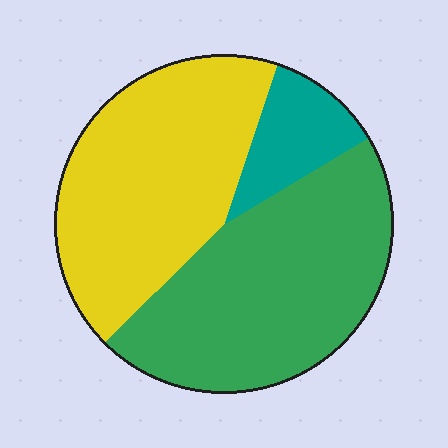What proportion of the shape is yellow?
Yellow covers 43% of the shape.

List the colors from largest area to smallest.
From largest to smallest: green, yellow, teal.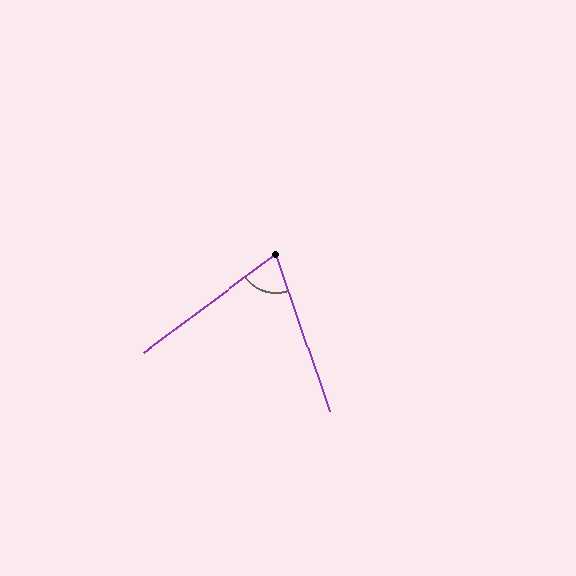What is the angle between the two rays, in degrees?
Approximately 72 degrees.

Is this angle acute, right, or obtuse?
It is acute.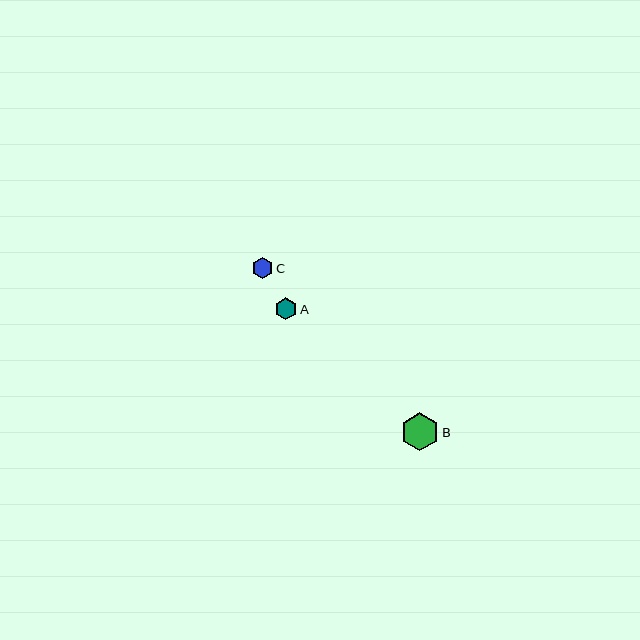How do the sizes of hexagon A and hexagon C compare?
Hexagon A and hexagon C are approximately the same size.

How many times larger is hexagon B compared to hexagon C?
Hexagon B is approximately 1.8 times the size of hexagon C.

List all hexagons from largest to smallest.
From largest to smallest: B, A, C.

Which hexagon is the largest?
Hexagon B is the largest with a size of approximately 38 pixels.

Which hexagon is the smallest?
Hexagon C is the smallest with a size of approximately 21 pixels.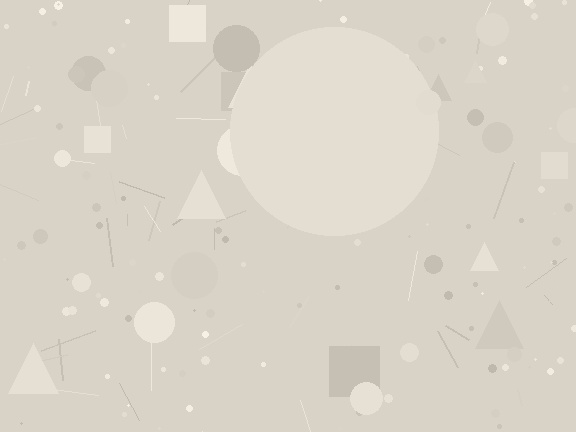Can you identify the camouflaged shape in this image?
The camouflaged shape is a circle.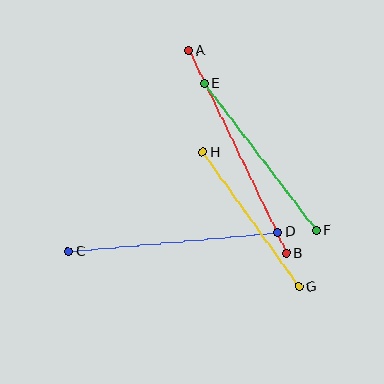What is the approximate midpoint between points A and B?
The midpoint is at approximately (237, 152) pixels.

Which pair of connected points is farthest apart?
Points A and B are farthest apart.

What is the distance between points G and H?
The distance is approximately 166 pixels.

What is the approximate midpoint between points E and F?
The midpoint is at approximately (260, 157) pixels.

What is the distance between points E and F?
The distance is approximately 185 pixels.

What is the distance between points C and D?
The distance is approximately 210 pixels.